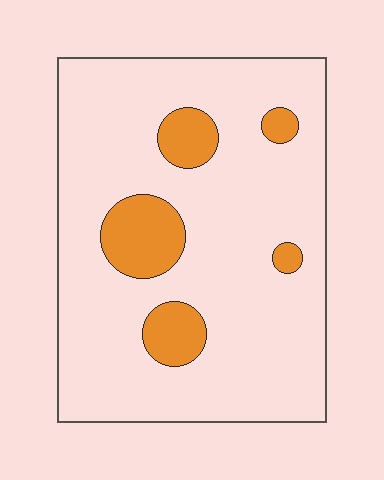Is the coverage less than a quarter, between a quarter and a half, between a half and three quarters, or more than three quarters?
Less than a quarter.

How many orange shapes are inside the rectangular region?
5.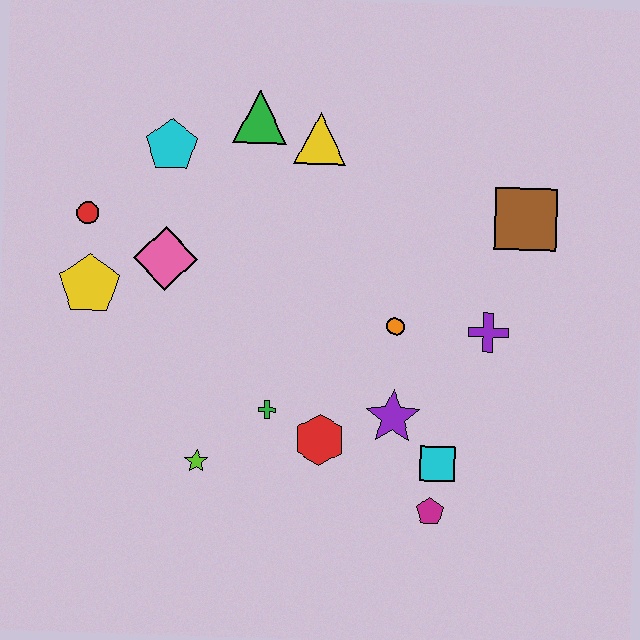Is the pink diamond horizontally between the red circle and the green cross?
Yes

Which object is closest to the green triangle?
The yellow triangle is closest to the green triangle.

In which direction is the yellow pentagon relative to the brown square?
The yellow pentagon is to the left of the brown square.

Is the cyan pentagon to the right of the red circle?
Yes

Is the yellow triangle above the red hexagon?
Yes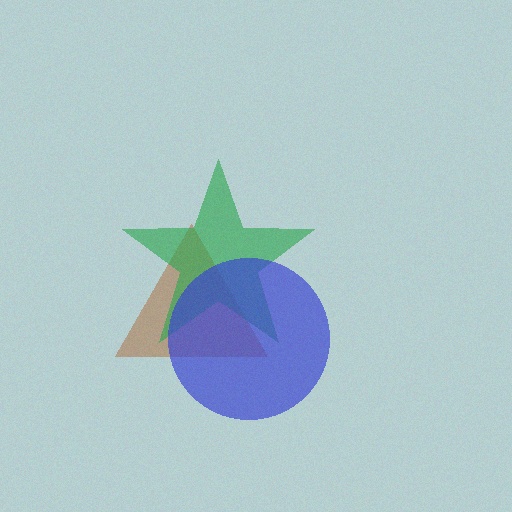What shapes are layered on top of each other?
The layered shapes are: a brown triangle, a green star, a blue circle.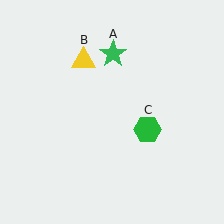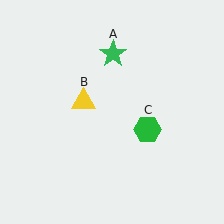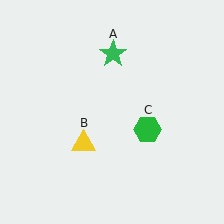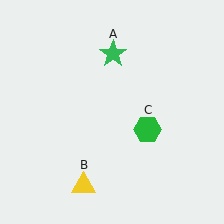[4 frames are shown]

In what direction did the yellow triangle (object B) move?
The yellow triangle (object B) moved down.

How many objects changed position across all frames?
1 object changed position: yellow triangle (object B).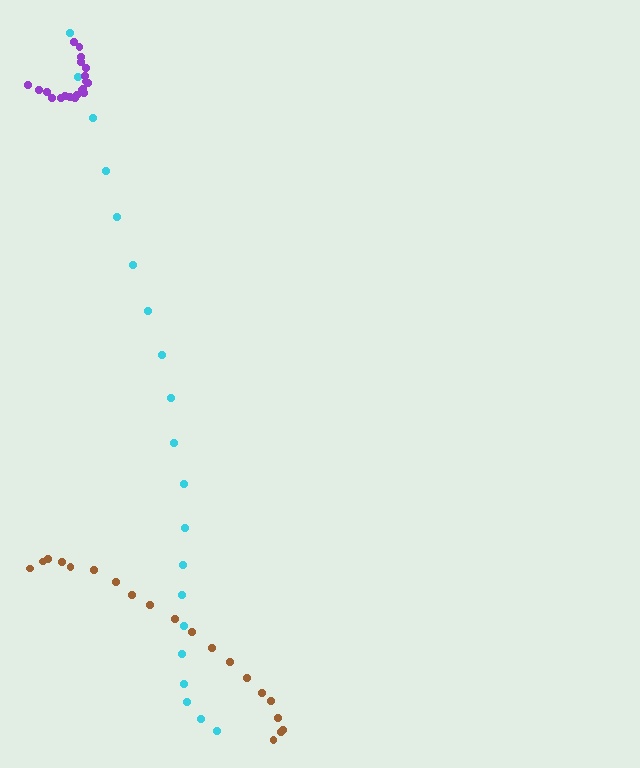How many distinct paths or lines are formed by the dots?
There are 3 distinct paths.